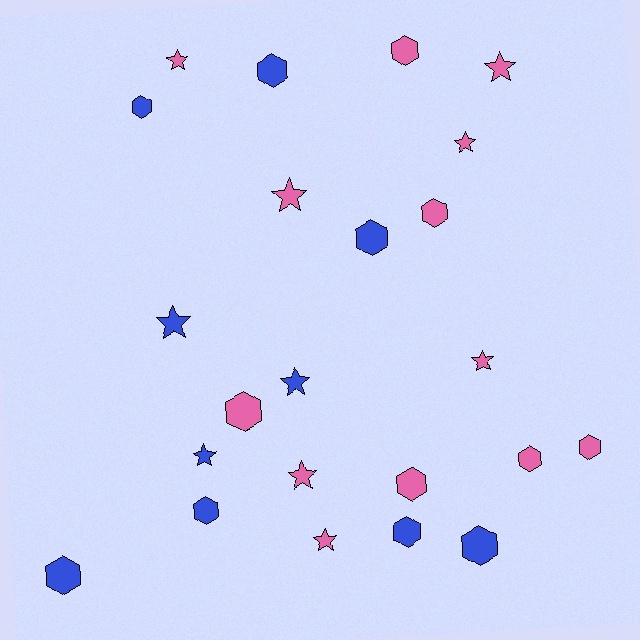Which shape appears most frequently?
Hexagon, with 13 objects.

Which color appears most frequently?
Pink, with 13 objects.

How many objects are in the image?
There are 23 objects.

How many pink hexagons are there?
There are 6 pink hexagons.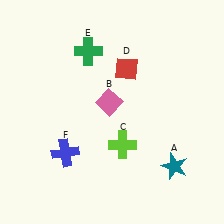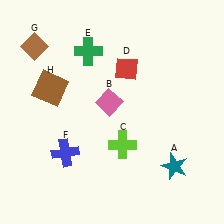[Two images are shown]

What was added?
A brown diamond (G), a brown square (H) were added in Image 2.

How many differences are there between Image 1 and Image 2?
There are 2 differences between the two images.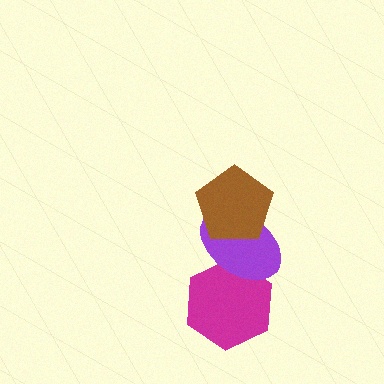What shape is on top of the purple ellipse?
The brown pentagon is on top of the purple ellipse.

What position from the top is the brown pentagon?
The brown pentagon is 1st from the top.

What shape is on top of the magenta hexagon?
The purple ellipse is on top of the magenta hexagon.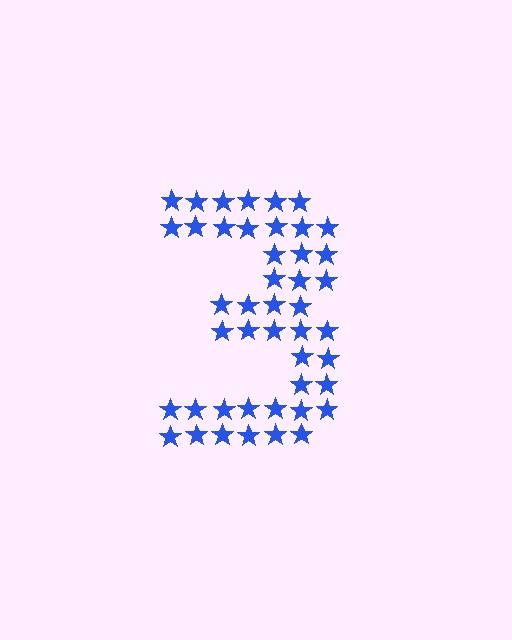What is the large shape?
The large shape is the digit 3.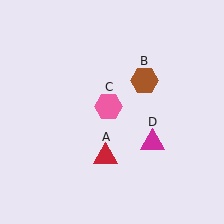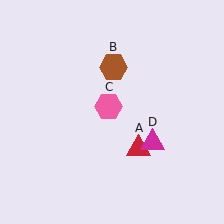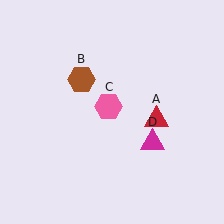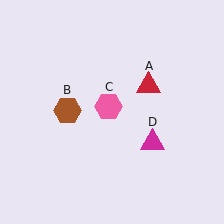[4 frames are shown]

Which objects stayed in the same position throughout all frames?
Pink hexagon (object C) and magenta triangle (object D) remained stationary.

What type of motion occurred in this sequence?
The red triangle (object A), brown hexagon (object B) rotated counterclockwise around the center of the scene.